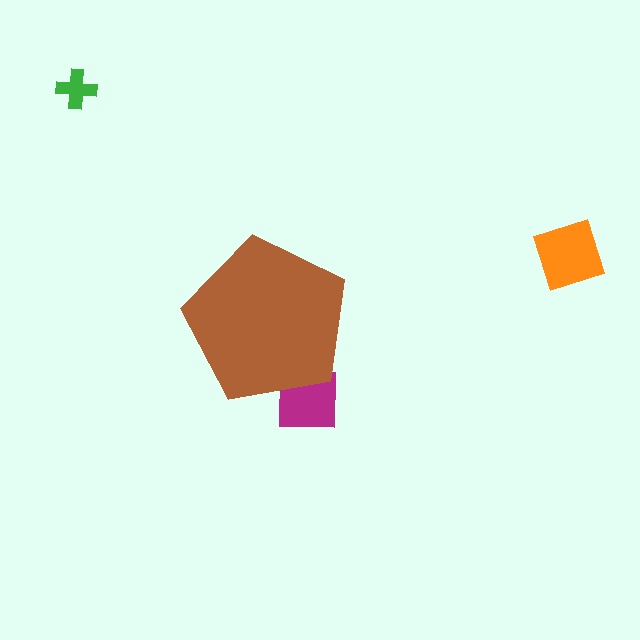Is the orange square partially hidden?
No, the orange square is fully visible.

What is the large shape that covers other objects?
A brown pentagon.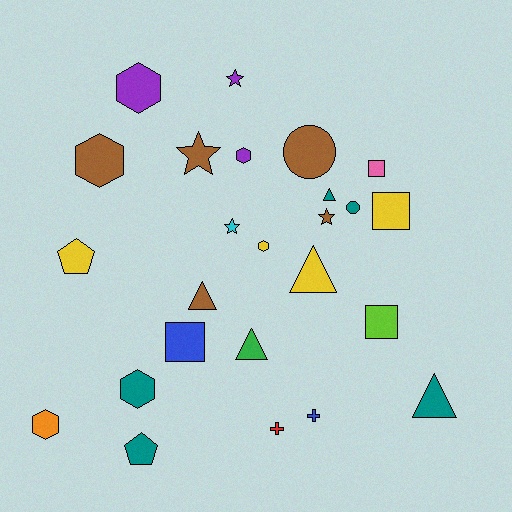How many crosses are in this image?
There are 2 crosses.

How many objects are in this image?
There are 25 objects.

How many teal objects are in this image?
There are 5 teal objects.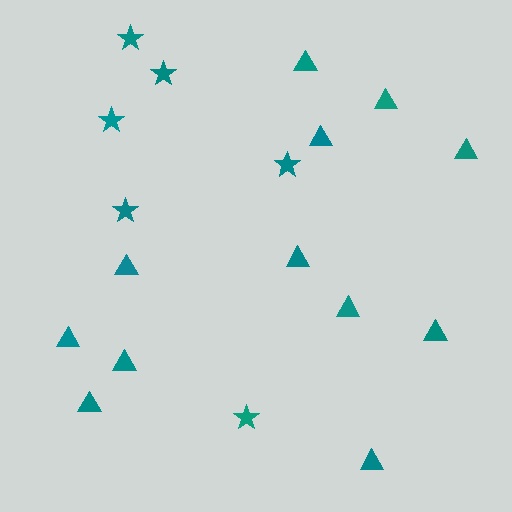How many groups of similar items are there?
There are 2 groups: one group of triangles (12) and one group of stars (6).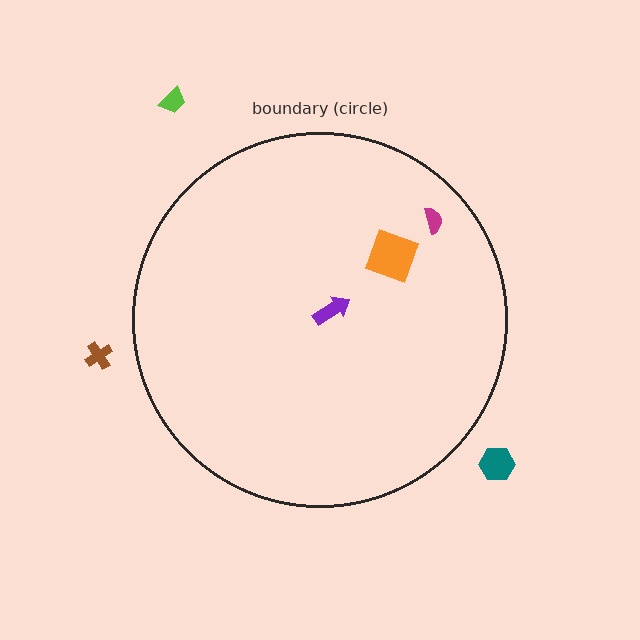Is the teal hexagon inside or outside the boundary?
Outside.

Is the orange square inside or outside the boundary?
Inside.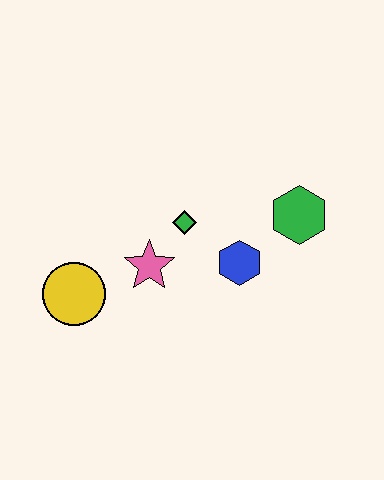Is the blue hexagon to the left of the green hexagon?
Yes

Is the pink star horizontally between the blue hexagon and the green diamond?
No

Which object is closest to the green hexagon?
The blue hexagon is closest to the green hexagon.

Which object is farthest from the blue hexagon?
The yellow circle is farthest from the blue hexagon.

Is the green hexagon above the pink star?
Yes